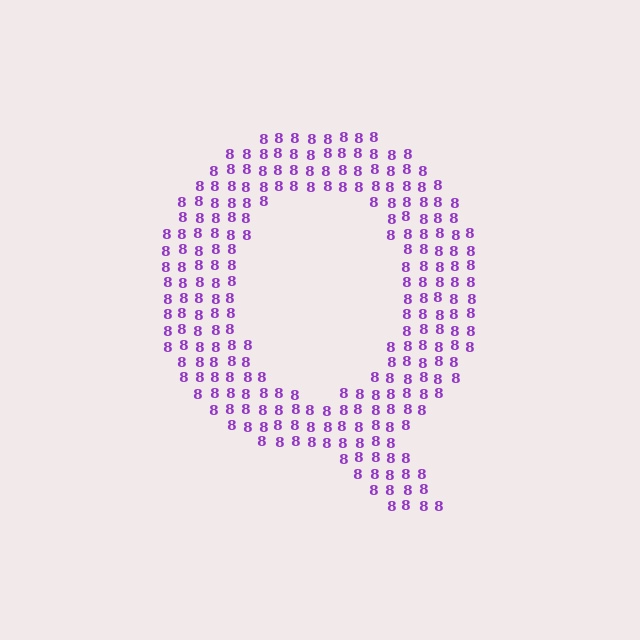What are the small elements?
The small elements are digit 8's.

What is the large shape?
The large shape is the letter Q.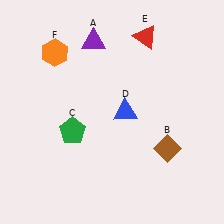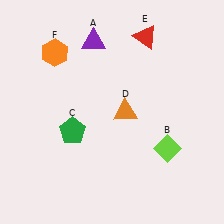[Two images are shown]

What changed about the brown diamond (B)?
In Image 1, B is brown. In Image 2, it changed to lime.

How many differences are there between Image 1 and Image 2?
There are 2 differences between the two images.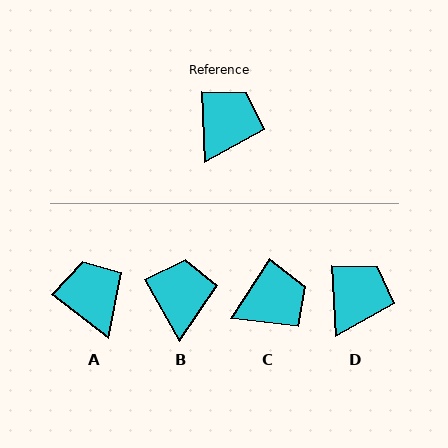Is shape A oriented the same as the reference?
No, it is off by about 49 degrees.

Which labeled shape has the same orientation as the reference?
D.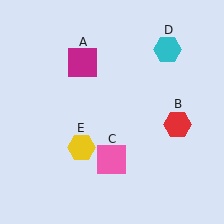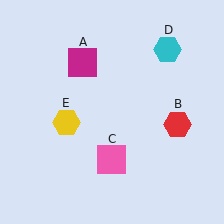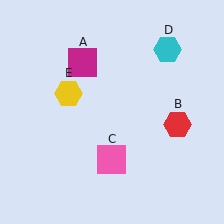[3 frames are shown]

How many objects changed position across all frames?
1 object changed position: yellow hexagon (object E).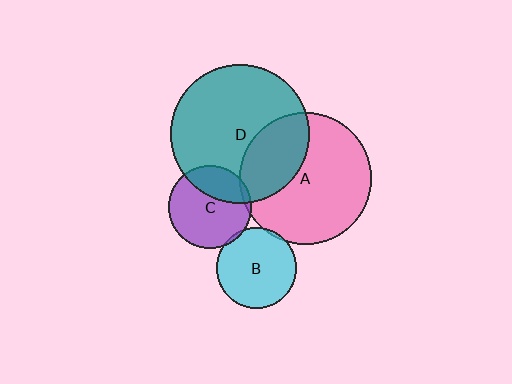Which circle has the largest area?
Circle D (teal).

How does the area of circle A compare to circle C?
Approximately 2.5 times.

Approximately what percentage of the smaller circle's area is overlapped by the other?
Approximately 5%.